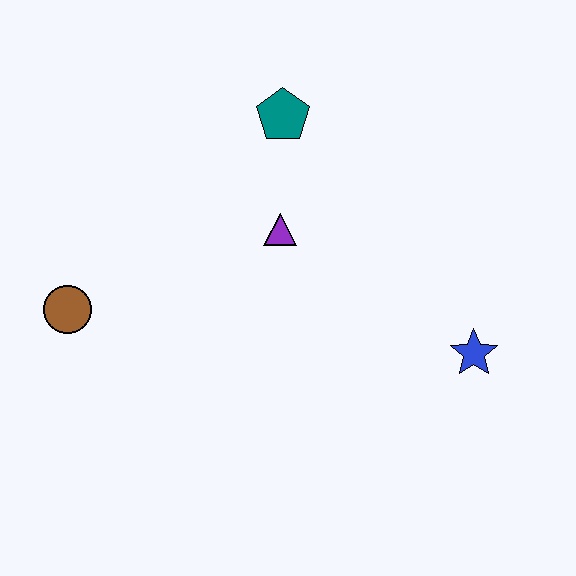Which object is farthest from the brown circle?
The blue star is farthest from the brown circle.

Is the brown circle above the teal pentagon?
No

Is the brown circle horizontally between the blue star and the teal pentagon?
No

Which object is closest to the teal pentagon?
The purple triangle is closest to the teal pentagon.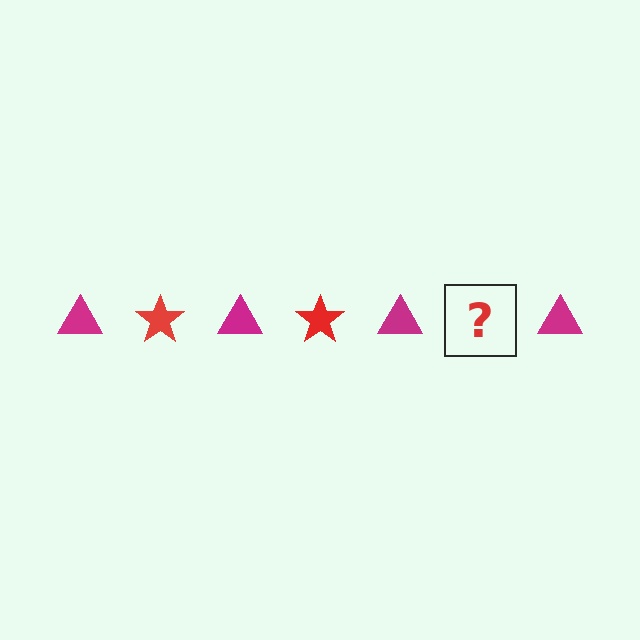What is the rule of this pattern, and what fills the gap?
The rule is that the pattern alternates between magenta triangle and red star. The gap should be filled with a red star.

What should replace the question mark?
The question mark should be replaced with a red star.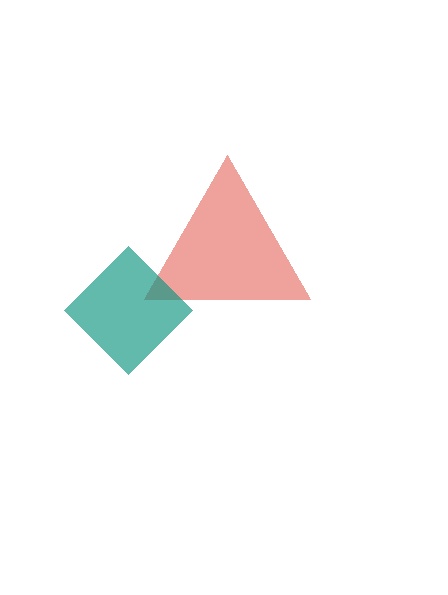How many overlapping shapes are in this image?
There are 2 overlapping shapes in the image.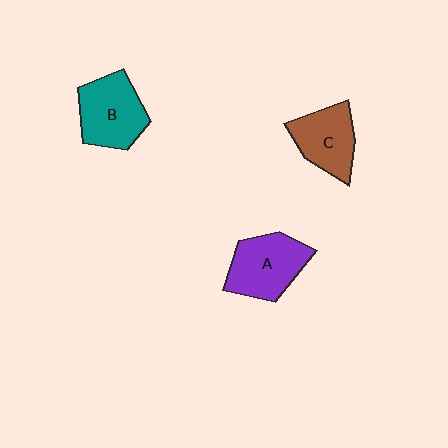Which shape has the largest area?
Shape A (purple).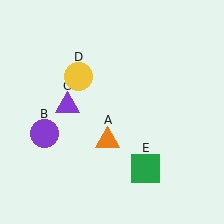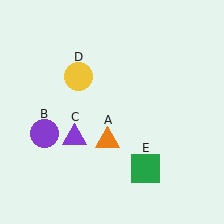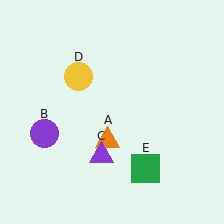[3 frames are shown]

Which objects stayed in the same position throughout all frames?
Orange triangle (object A) and purple circle (object B) and yellow circle (object D) and green square (object E) remained stationary.